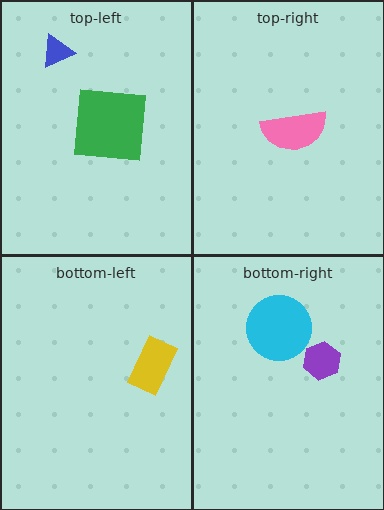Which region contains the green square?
The top-left region.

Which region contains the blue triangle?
The top-left region.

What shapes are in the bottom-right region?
The purple hexagon, the cyan circle.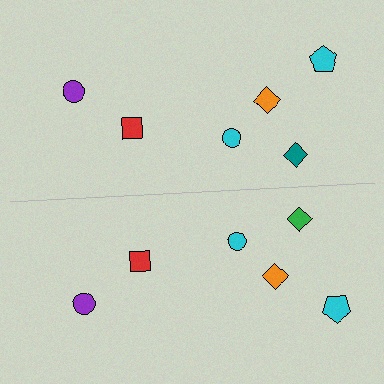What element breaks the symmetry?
The green diamond on the bottom side breaks the symmetry — its mirror counterpart is teal.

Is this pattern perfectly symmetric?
No, the pattern is not perfectly symmetric. The green diamond on the bottom side breaks the symmetry — its mirror counterpart is teal.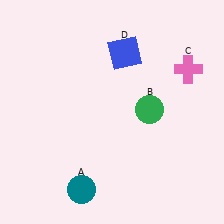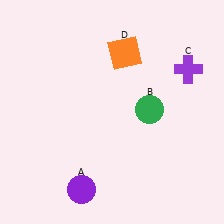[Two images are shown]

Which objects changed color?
A changed from teal to purple. C changed from pink to purple. D changed from blue to orange.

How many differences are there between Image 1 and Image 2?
There are 3 differences between the two images.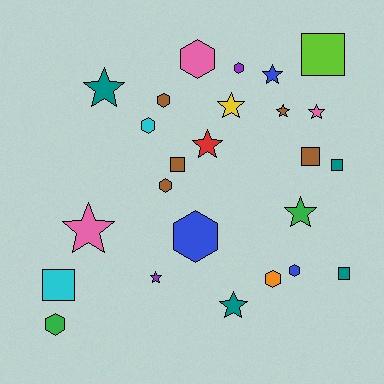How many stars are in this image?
There are 10 stars.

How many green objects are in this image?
There are 2 green objects.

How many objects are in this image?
There are 25 objects.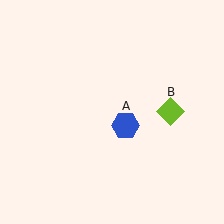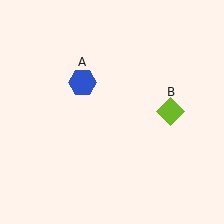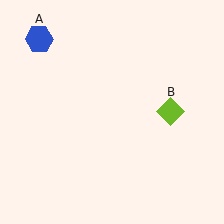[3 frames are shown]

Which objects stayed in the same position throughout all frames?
Lime diamond (object B) remained stationary.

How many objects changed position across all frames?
1 object changed position: blue hexagon (object A).